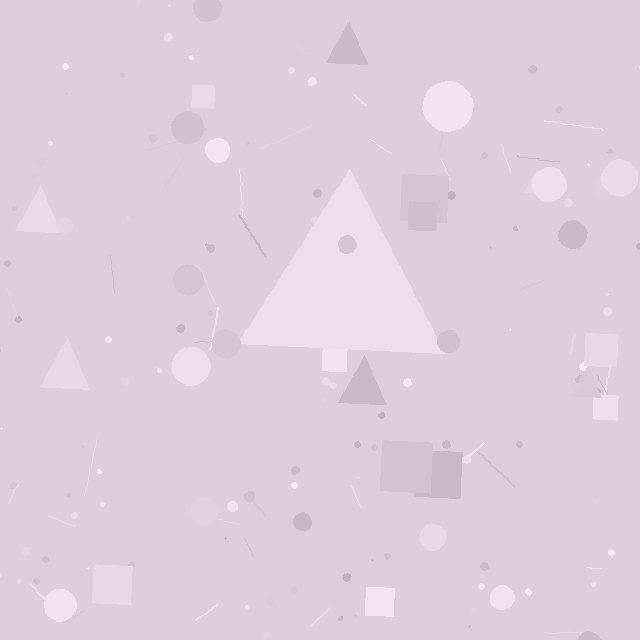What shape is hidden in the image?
A triangle is hidden in the image.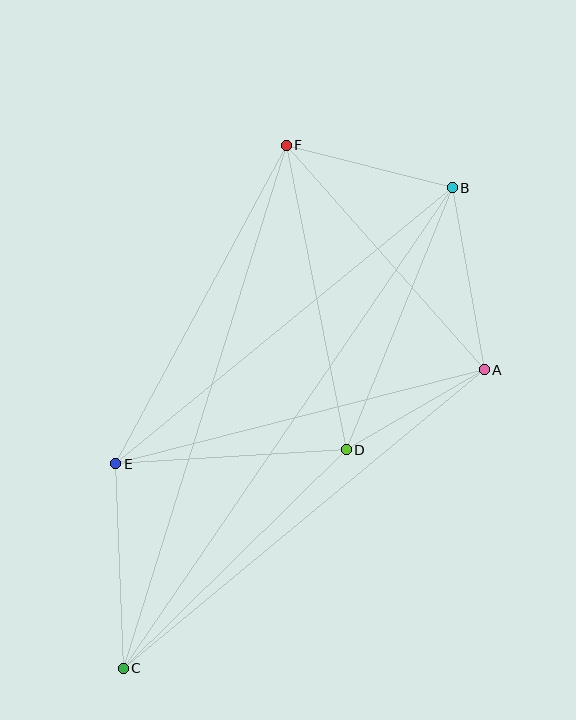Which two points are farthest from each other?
Points B and C are farthest from each other.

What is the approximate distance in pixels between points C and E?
The distance between C and E is approximately 205 pixels.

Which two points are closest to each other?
Points A and D are closest to each other.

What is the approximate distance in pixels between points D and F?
The distance between D and F is approximately 310 pixels.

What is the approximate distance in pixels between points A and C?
The distance between A and C is approximately 469 pixels.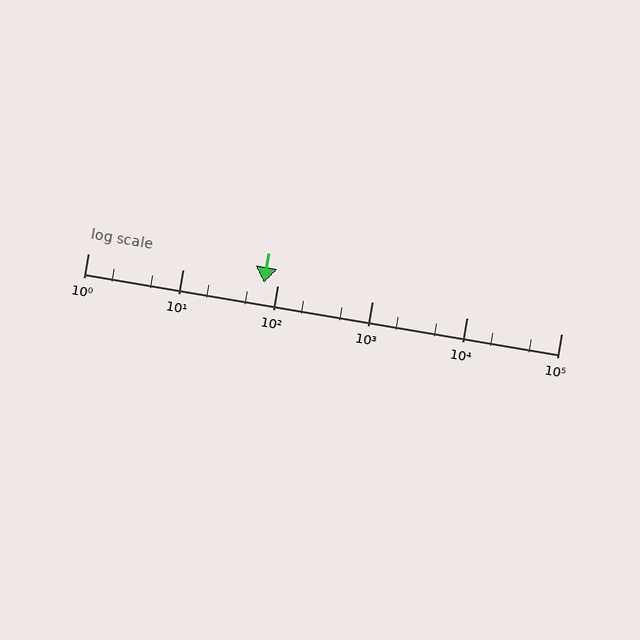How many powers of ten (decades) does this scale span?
The scale spans 5 decades, from 1 to 100000.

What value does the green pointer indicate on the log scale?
The pointer indicates approximately 73.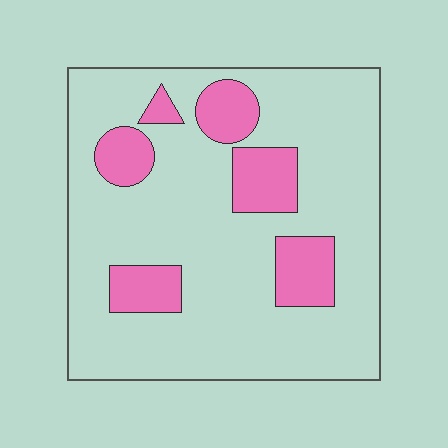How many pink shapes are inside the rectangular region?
6.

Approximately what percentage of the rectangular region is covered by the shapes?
Approximately 20%.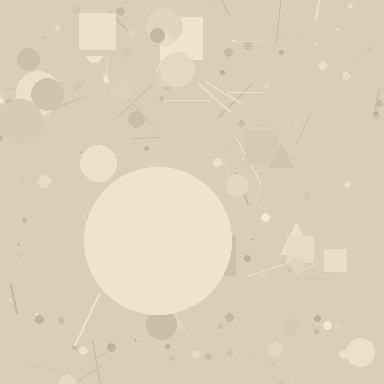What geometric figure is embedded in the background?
A circle is embedded in the background.